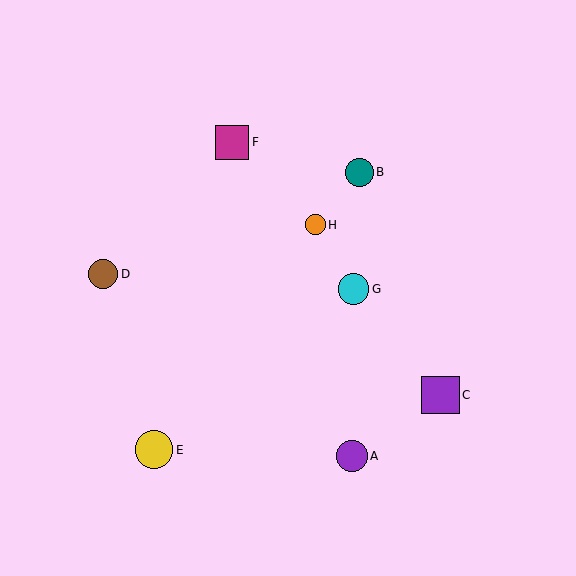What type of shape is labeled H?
Shape H is an orange circle.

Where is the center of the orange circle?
The center of the orange circle is at (315, 225).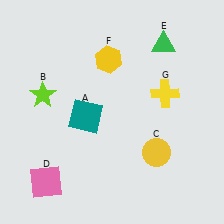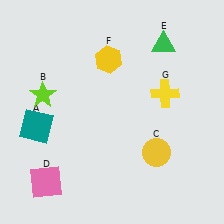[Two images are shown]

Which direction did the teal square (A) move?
The teal square (A) moved left.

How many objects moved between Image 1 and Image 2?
1 object moved between the two images.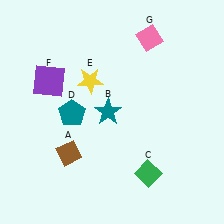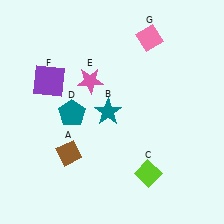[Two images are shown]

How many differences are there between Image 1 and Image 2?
There are 2 differences between the two images.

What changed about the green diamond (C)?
In Image 1, C is green. In Image 2, it changed to lime.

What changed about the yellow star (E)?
In Image 1, E is yellow. In Image 2, it changed to pink.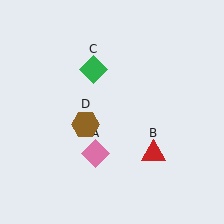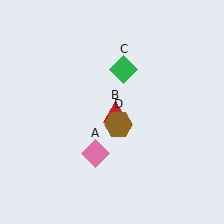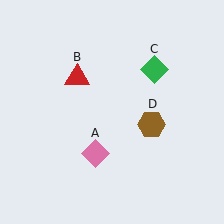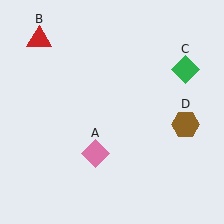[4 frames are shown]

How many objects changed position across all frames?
3 objects changed position: red triangle (object B), green diamond (object C), brown hexagon (object D).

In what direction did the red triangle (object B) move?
The red triangle (object B) moved up and to the left.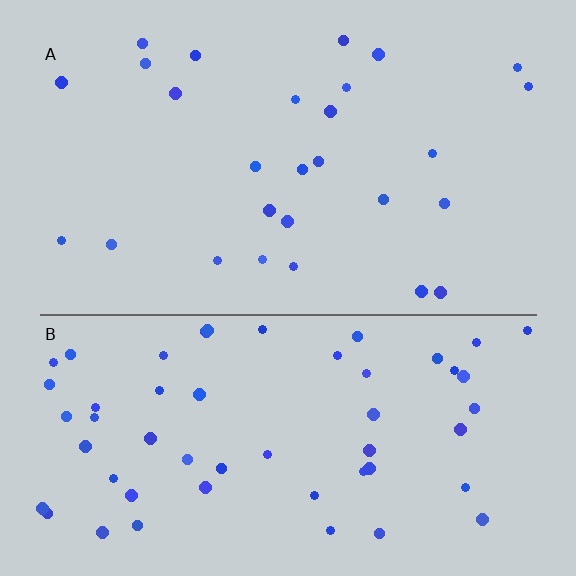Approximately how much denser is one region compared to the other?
Approximately 2.0× — region B over region A.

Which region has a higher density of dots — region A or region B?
B (the bottom).